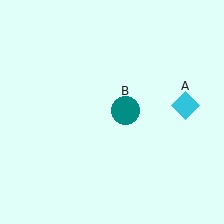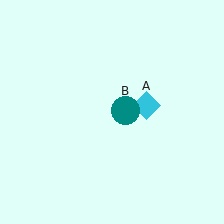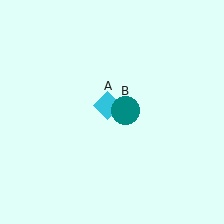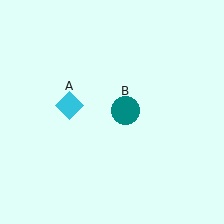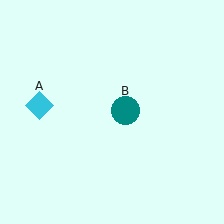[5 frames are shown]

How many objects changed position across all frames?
1 object changed position: cyan diamond (object A).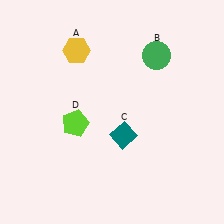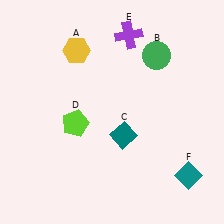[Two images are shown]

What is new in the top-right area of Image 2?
A purple cross (E) was added in the top-right area of Image 2.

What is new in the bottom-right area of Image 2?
A teal diamond (F) was added in the bottom-right area of Image 2.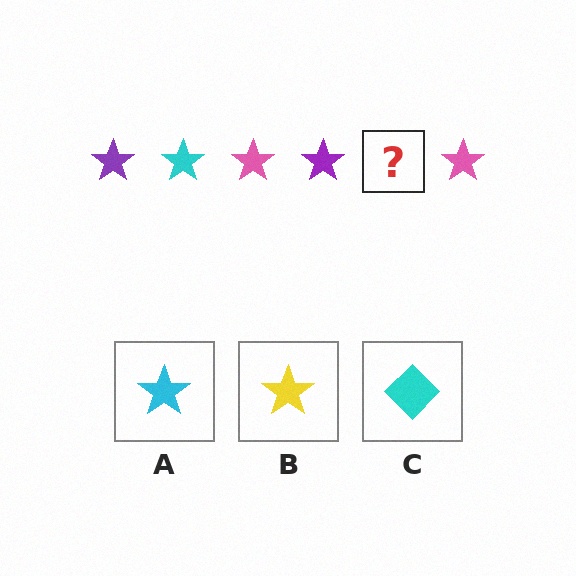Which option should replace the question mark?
Option A.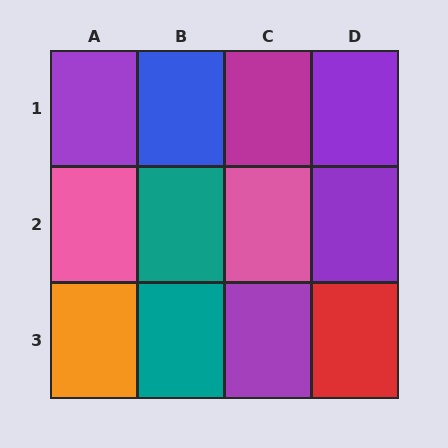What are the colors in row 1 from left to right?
Purple, blue, magenta, purple.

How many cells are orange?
1 cell is orange.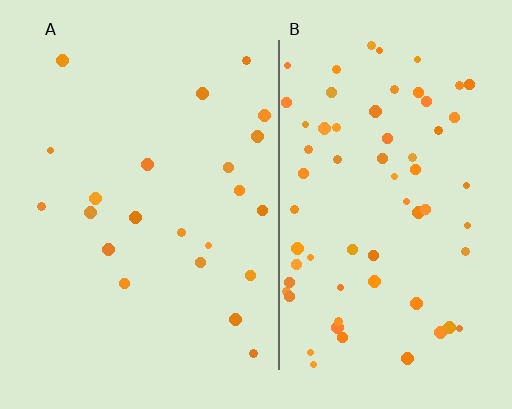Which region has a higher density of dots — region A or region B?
B (the right).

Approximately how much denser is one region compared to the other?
Approximately 3.0× — region B over region A.